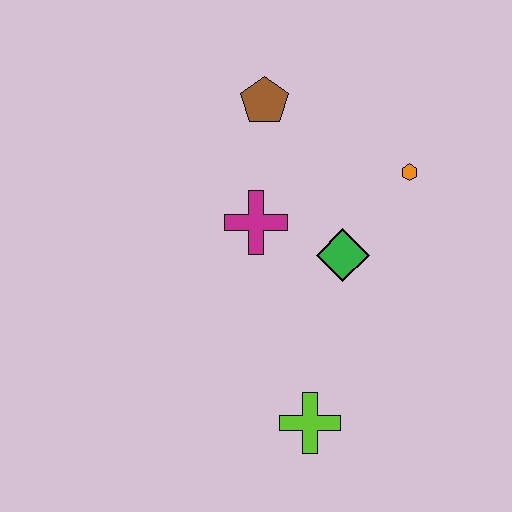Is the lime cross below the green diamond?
Yes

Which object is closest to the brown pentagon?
The magenta cross is closest to the brown pentagon.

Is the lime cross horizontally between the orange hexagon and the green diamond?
No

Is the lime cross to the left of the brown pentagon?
No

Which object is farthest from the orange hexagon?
The lime cross is farthest from the orange hexagon.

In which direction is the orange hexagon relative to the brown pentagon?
The orange hexagon is to the right of the brown pentagon.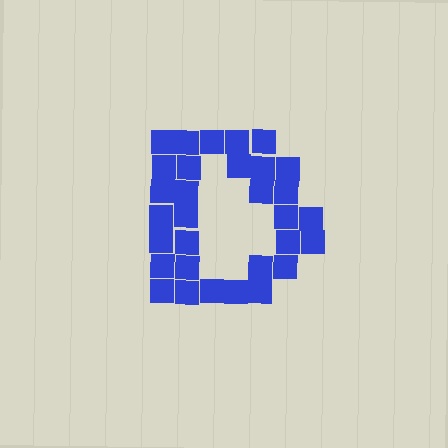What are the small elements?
The small elements are squares.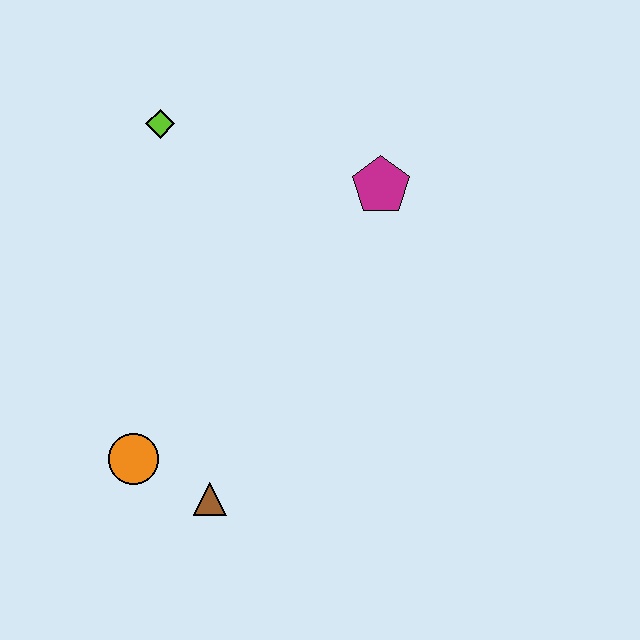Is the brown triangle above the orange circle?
No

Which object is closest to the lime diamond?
The magenta pentagon is closest to the lime diamond.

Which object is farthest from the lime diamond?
The brown triangle is farthest from the lime diamond.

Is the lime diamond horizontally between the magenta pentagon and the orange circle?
Yes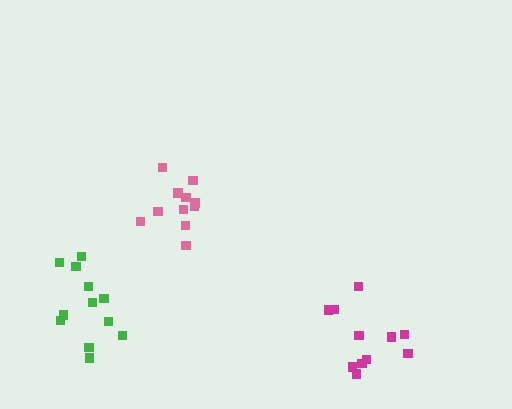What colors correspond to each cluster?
The clusters are colored: pink, magenta, green.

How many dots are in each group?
Group 1: 11 dots, Group 2: 11 dots, Group 3: 12 dots (34 total).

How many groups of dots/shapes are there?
There are 3 groups.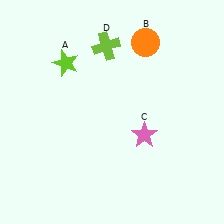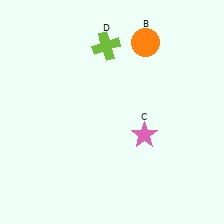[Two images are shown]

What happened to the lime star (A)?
The lime star (A) was removed in Image 2. It was in the top-left area of Image 1.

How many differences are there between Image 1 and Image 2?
There is 1 difference between the two images.